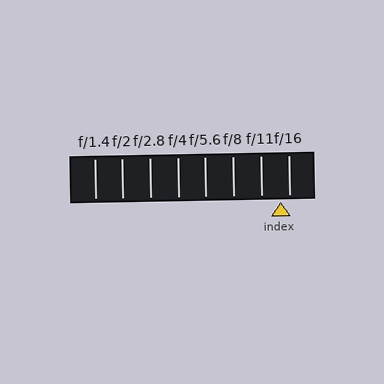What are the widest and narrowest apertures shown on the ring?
The widest aperture shown is f/1.4 and the narrowest is f/16.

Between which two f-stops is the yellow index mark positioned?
The index mark is between f/11 and f/16.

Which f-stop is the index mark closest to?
The index mark is closest to f/16.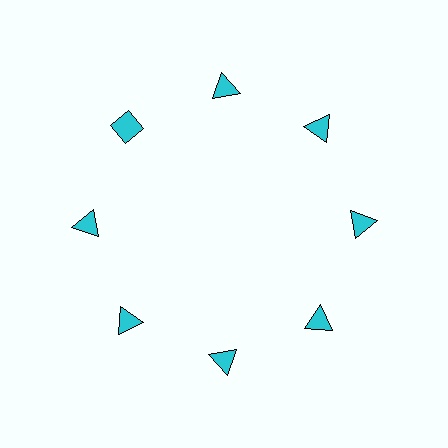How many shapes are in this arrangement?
There are 8 shapes arranged in a ring pattern.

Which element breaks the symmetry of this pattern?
The cyan diamond at roughly the 10 o'clock position breaks the symmetry. All other shapes are cyan triangles.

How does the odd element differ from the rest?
It has a different shape: diamond instead of triangle.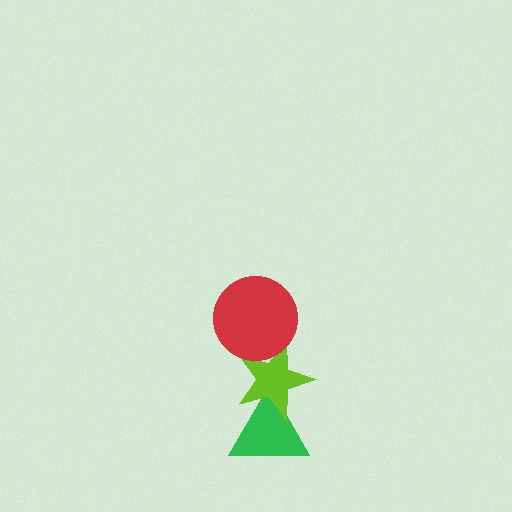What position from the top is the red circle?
The red circle is 1st from the top.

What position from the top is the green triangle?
The green triangle is 3rd from the top.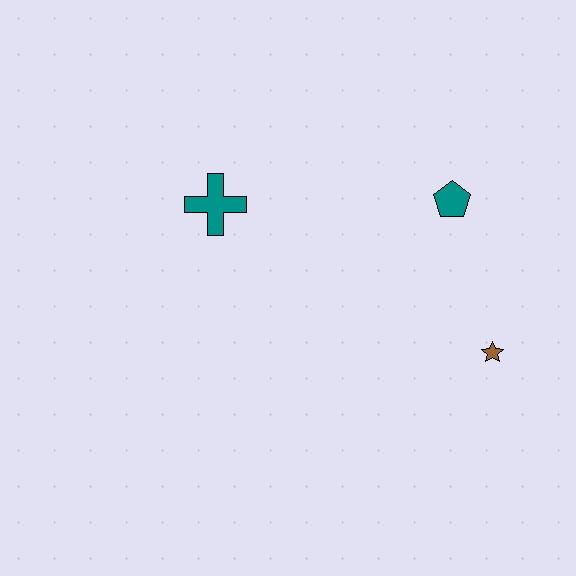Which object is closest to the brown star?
The teal pentagon is closest to the brown star.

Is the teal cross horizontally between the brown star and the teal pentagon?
No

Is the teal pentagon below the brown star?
No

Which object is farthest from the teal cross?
The brown star is farthest from the teal cross.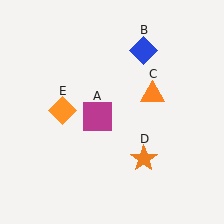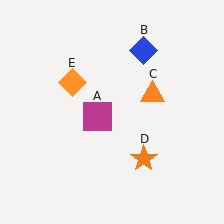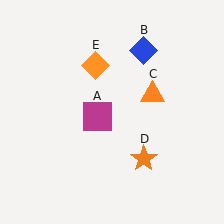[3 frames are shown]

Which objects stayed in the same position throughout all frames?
Magenta square (object A) and blue diamond (object B) and orange triangle (object C) and orange star (object D) remained stationary.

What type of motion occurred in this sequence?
The orange diamond (object E) rotated clockwise around the center of the scene.